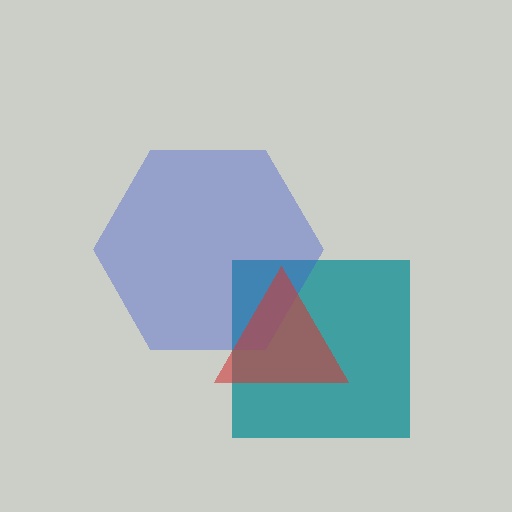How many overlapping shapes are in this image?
There are 3 overlapping shapes in the image.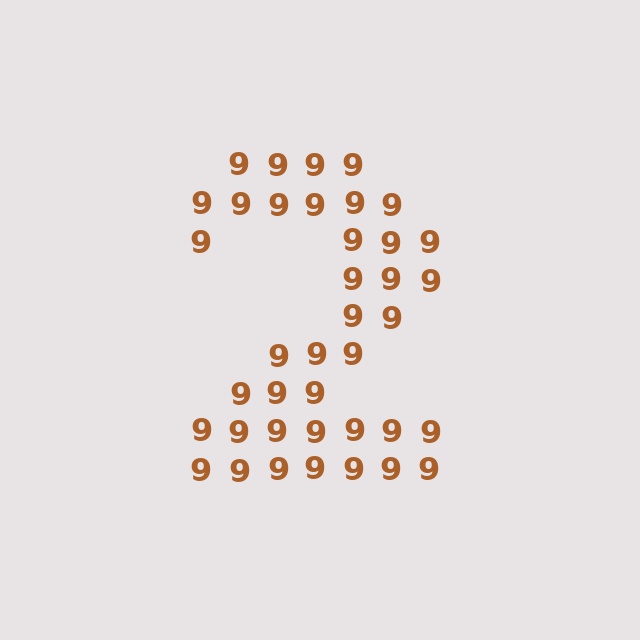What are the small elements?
The small elements are digit 9's.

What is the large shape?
The large shape is the digit 2.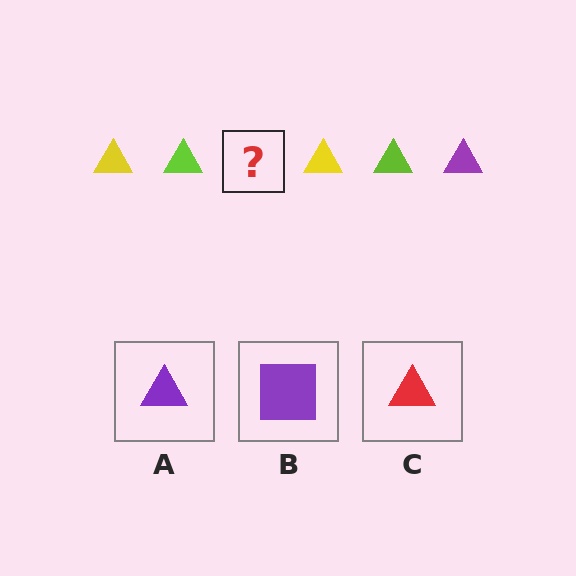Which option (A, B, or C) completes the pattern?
A.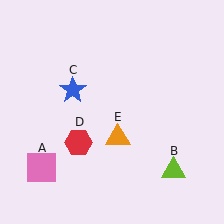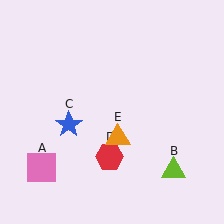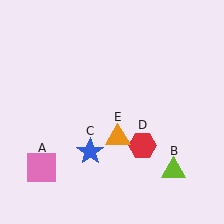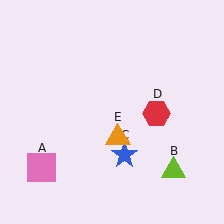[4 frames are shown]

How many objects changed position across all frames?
2 objects changed position: blue star (object C), red hexagon (object D).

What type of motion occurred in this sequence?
The blue star (object C), red hexagon (object D) rotated counterclockwise around the center of the scene.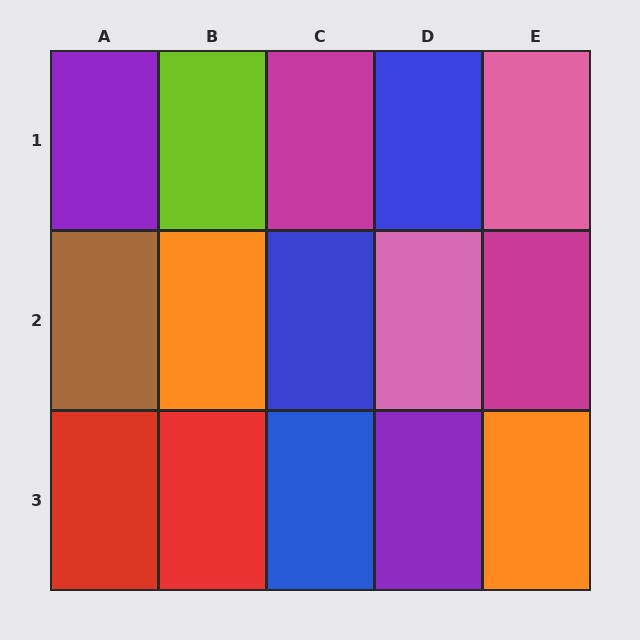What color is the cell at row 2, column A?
Brown.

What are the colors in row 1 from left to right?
Purple, lime, magenta, blue, pink.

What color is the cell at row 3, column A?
Red.